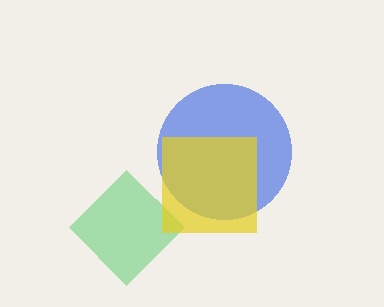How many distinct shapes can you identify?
There are 3 distinct shapes: a blue circle, a green diamond, a yellow square.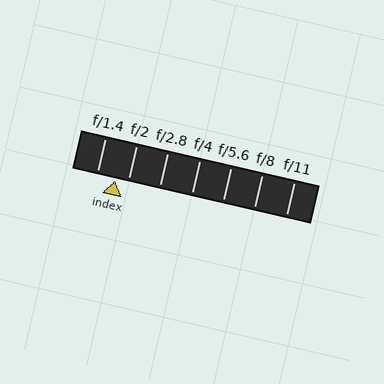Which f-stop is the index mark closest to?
The index mark is closest to f/2.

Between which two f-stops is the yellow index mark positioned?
The index mark is between f/1.4 and f/2.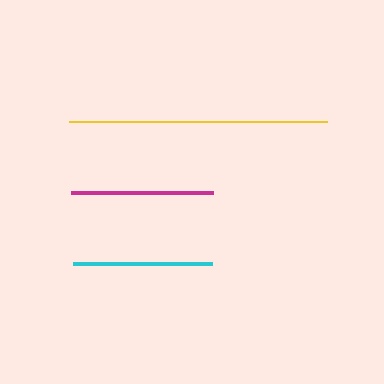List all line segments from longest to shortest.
From longest to shortest: yellow, magenta, cyan.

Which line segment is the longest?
The yellow line is the longest at approximately 258 pixels.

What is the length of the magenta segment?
The magenta segment is approximately 142 pixels long.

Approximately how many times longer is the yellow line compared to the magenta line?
The yellow line is approximately 1.8 times the length of the magenta line.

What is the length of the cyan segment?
The cyan segment is approximately 139 pixels long.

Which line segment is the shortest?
The cyan line is the shortest at approximately 139 pixels.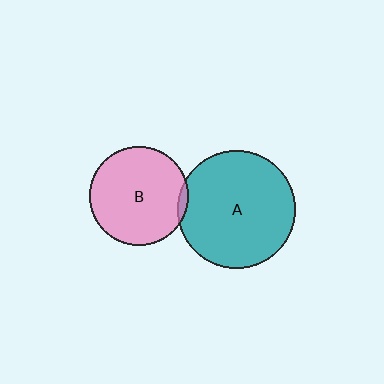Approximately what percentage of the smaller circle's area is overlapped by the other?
Approximately 5%.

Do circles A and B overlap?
Yes.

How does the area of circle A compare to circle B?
Approximately 1.4 times.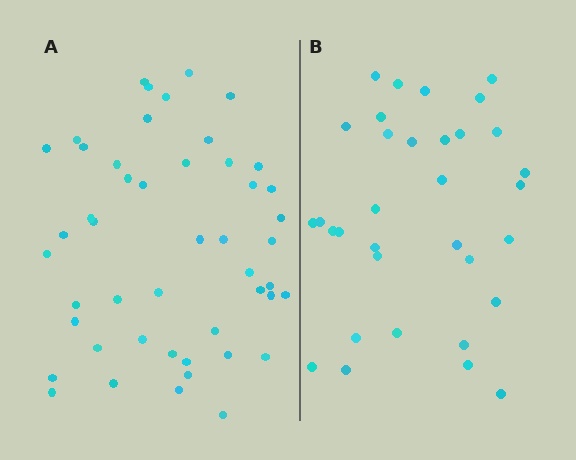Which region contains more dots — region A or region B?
Region A (the left region) has more dots.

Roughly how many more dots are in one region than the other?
Region A has approximately 15 more dots than region B.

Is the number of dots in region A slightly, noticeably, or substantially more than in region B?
Region A has substantially more. The ratio is roughly 1.5 to 1.